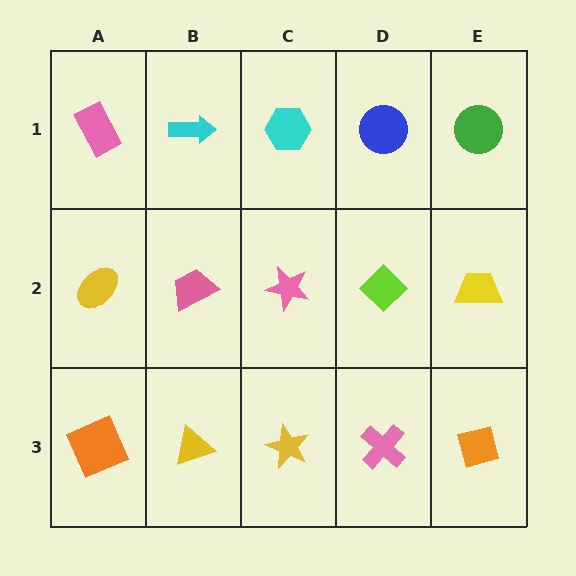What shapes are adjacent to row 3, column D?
A lime diamond (row 2, column D), a yellow star (row 3, column C), an orange square (row 3, column E).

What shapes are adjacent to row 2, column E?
A green circle (row 1, column E), an orange square (row 3, column E), a lime diamond (row 2, column D).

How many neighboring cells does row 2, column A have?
3.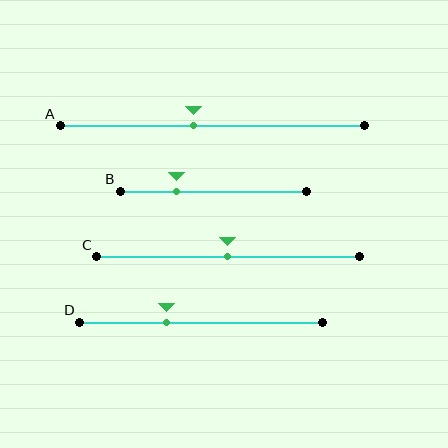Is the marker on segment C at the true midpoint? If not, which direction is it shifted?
Yes, the marker on segment C is at the true midpoint.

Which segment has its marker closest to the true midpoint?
Segment C has its marker closest to the true midpoint.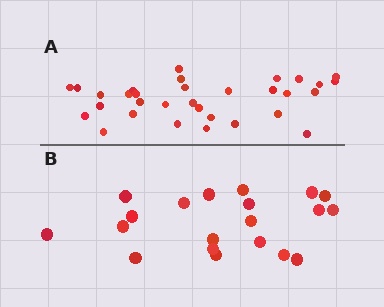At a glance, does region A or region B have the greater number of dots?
Region A (the top region) has more dots.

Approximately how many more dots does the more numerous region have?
Region A has roughly 12 or so more dots than region B.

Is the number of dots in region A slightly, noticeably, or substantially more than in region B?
Region A has substantially more. The ratio is roughly 1.6 to 1.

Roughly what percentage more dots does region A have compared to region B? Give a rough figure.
About 60% more.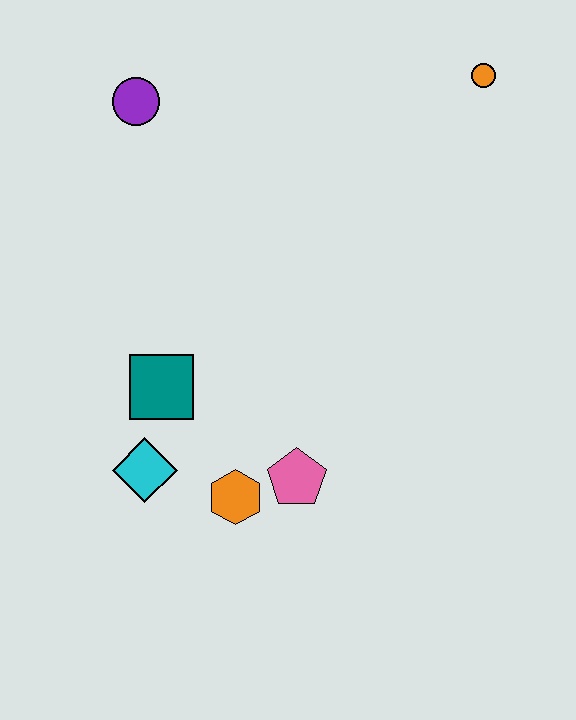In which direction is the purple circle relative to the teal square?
The purple circle is above the teal square.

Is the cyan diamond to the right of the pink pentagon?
No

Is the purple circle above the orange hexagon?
Yes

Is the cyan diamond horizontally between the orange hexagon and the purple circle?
Yes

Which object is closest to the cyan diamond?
The teal square is closest to the cyan diamond.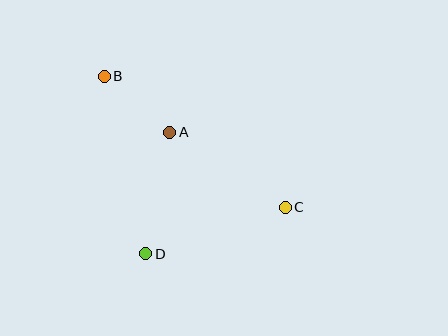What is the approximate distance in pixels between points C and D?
The distance between C and D is approximately 147 pixels.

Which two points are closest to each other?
Points A and B are closest to each other.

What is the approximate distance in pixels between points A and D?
The distance between A and D is approximately 124 pixels.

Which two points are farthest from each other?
Points B and C are farthest from each other.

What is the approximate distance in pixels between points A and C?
The distance between A and C is approximately 137 pixels.